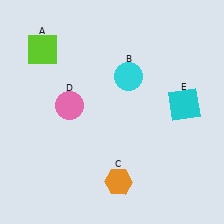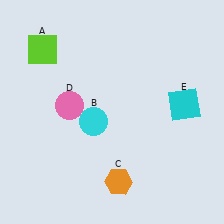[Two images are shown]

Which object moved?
The cyan circle (B) moved down.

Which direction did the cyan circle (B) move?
The cyan circle (B) moved down.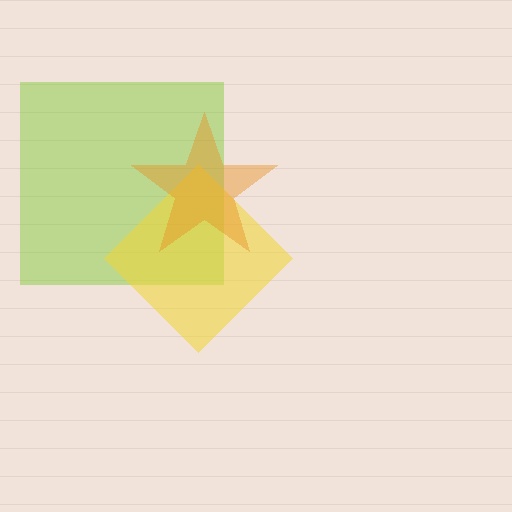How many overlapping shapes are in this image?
There are 3 overlapping shapes in the image.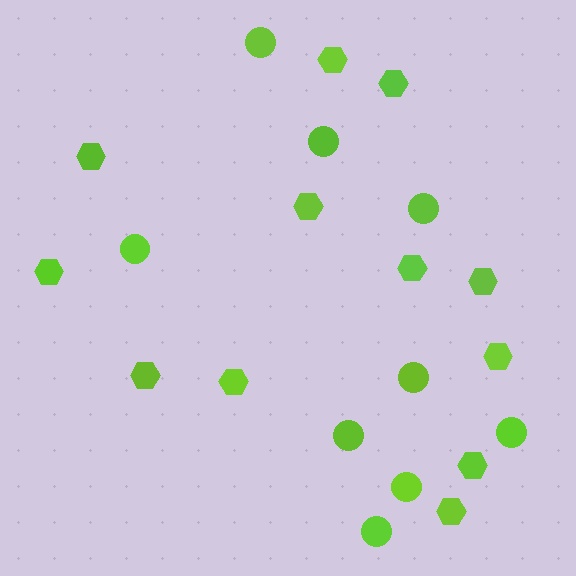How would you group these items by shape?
There are 2 groups: one group of hexagons (12) and one group of circles (9).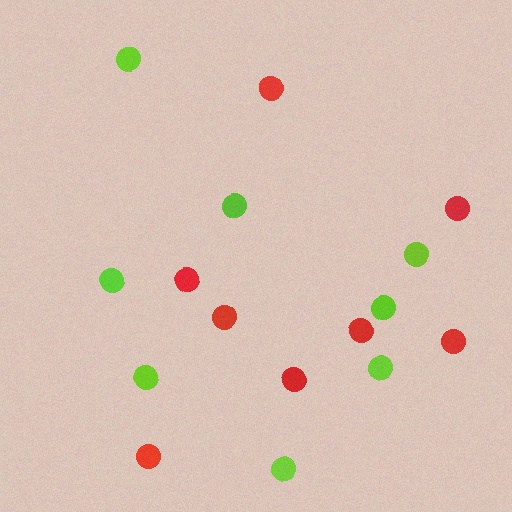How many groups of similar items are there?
There are 2 groups: one group of lime circles (8) and one group of red circles (8).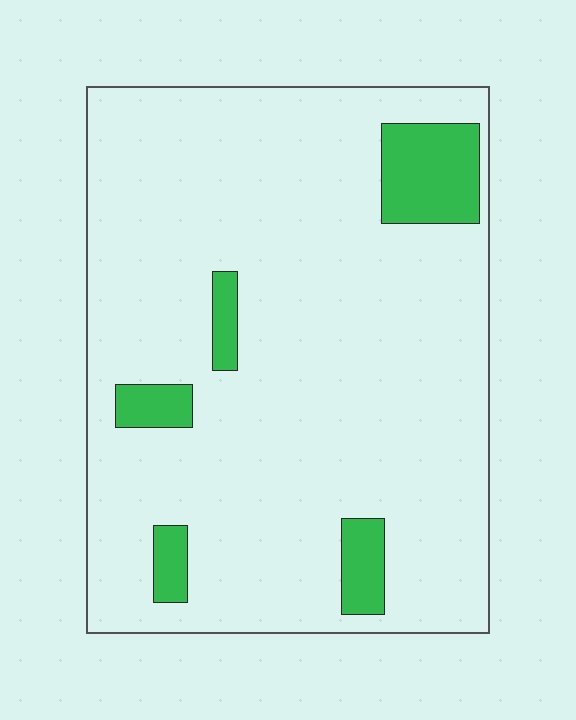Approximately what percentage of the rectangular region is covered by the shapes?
Approximately 10%.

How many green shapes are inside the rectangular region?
5.